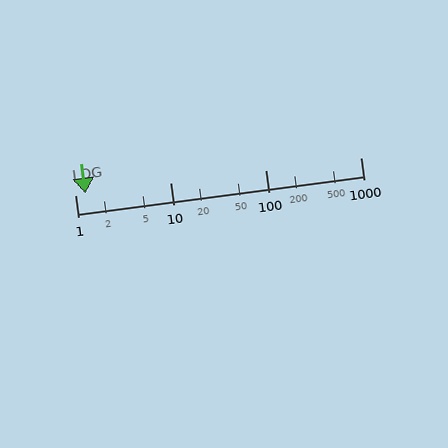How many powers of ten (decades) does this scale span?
The scale spans 3 decades, from 1 to 1000.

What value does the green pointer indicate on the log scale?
The pointer indicates approximately 1.3.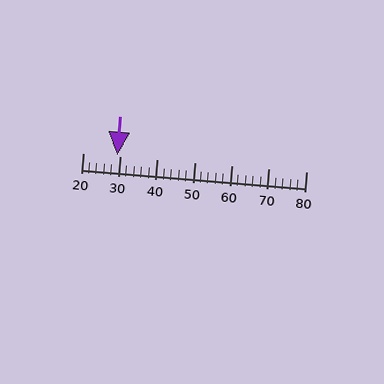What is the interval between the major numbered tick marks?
The major tick marks are spaced 10 units apart.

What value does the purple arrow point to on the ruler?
The purple arrow points to approximately 29.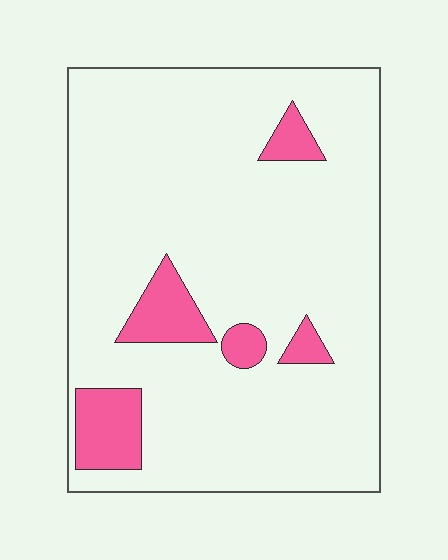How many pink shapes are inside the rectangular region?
5.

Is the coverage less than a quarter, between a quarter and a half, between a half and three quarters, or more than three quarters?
Less than a quarter.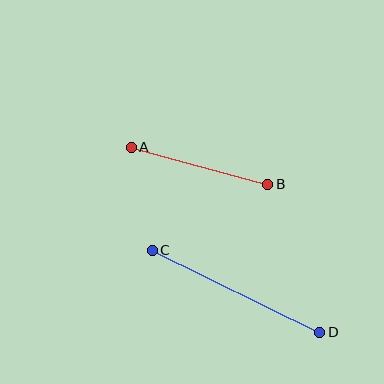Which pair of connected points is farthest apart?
Points C and D are farthest apart.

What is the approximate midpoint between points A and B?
The midpoint is at approximately (199, 166) pixels.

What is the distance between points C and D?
The distance is approximately 187 pixels.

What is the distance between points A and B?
The distance is approximately 141 pixels.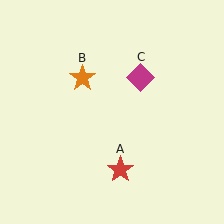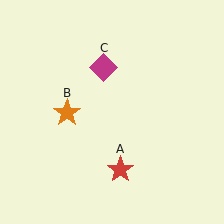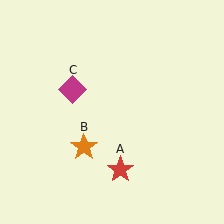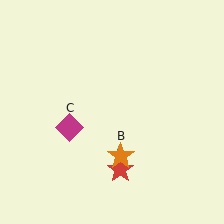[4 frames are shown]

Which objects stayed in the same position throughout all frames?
Red star (object A) remained stationary.